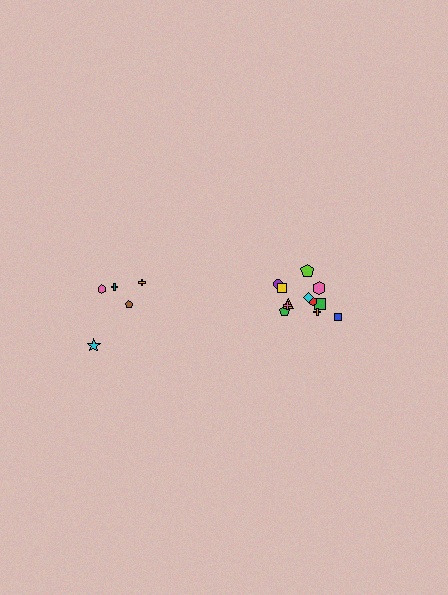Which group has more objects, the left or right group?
The right group.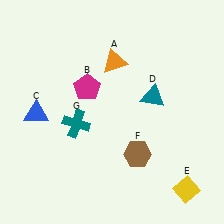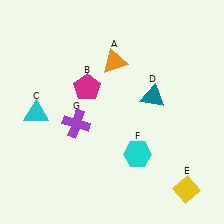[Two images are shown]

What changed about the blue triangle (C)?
In Image 1, C is blue. In Image 2, it changed to cyan.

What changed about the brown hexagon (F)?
In Image 1, F is brown. In Image 2, it changed to cyan.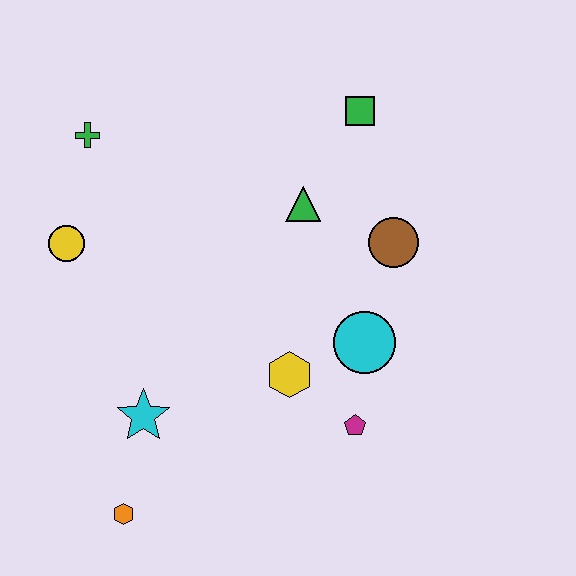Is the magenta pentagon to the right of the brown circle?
No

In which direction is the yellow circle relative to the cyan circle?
The yellow circle is to the left of the cyan circle.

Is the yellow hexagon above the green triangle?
No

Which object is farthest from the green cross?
The magenta pentagon is farthest from the green cross.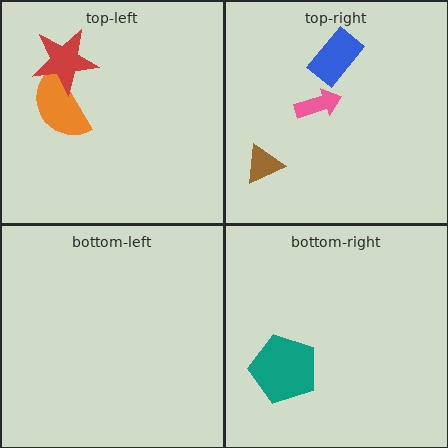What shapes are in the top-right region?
The pink arrow, the blue rectangle, the brown triangle.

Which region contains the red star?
The top-left region.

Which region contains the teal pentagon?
The bottom-right region.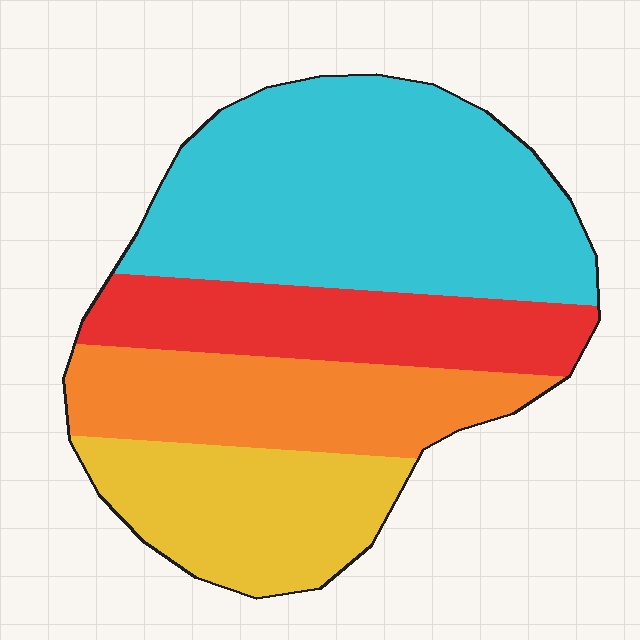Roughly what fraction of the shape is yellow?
Yellow covers 19% of the shape.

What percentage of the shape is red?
Red takes up about one fifth (1/5) of the shape.